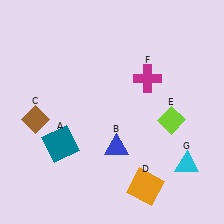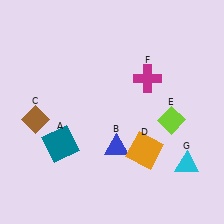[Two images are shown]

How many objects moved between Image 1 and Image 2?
1 object moved between the two images.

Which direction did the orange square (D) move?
The orange square (D) moved up.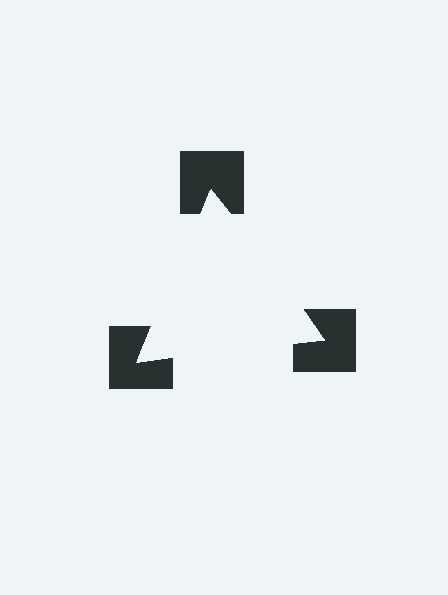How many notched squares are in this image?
There are 3 — one at each vertex of the illusory triangle.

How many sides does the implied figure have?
3 sides.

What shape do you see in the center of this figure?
An illusory triangle — its edges are inferred from the aligned wedge cuts in the notched squares, not physically drawn.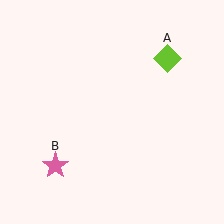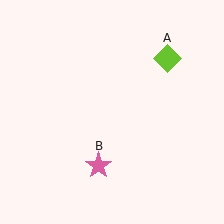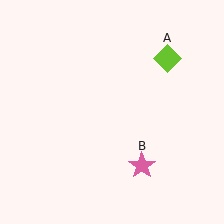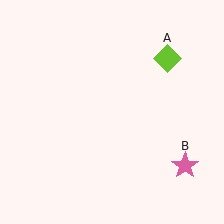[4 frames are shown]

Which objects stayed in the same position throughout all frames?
Lime diamond (object A) remained stationary.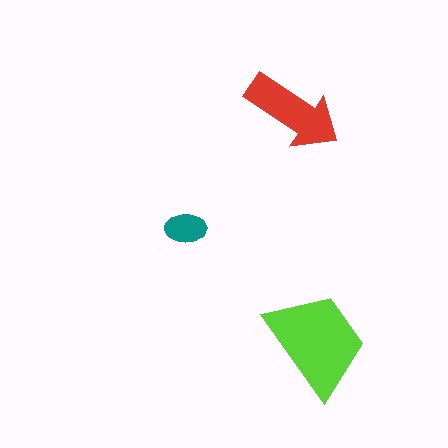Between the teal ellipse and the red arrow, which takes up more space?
The red arrow.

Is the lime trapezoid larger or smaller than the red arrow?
Larger.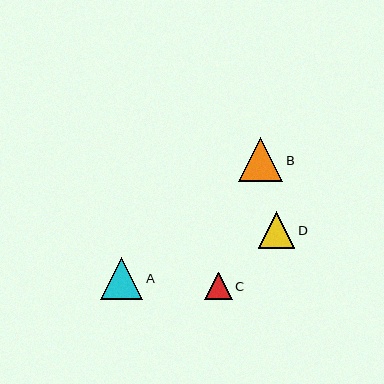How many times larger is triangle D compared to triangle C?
Triangle D is approximately 1.3 times the size of triangle C.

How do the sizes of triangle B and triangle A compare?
Triangle B and triangle A are approximately the same size.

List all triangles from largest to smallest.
From largest to smallest: B, A, D, C.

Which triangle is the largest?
Triangle B is the largest with a size of approximately 44 pixels.